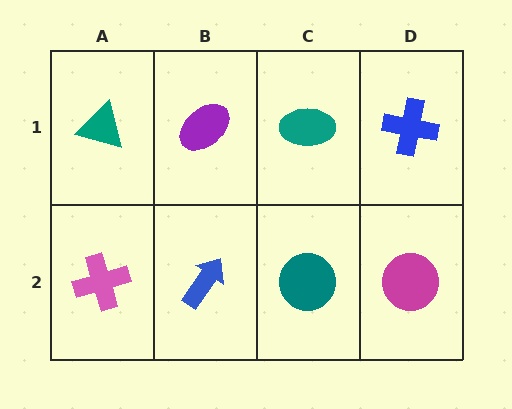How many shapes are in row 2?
4 shapes.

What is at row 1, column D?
A blue cross.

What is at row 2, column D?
A magenta circle.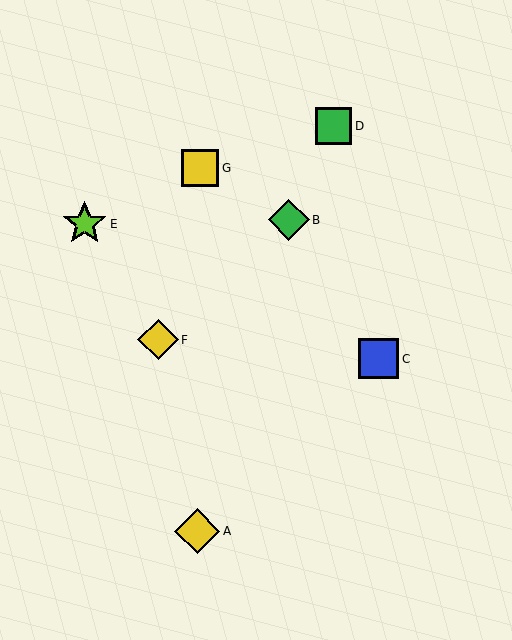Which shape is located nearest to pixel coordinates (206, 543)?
The yellow diamond (labeled A) at (197, 531) is nearest to that location.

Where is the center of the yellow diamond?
The center of the yellow diamond is at (197, 531).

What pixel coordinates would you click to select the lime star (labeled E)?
Click at (85, 224) to select the lime star E.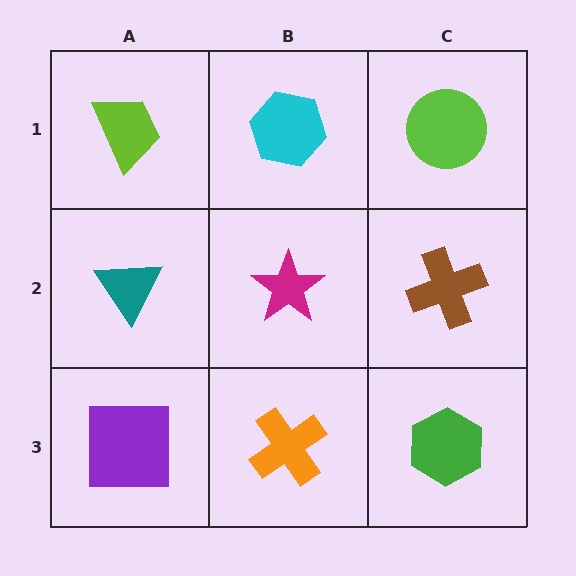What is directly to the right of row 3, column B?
A green hexagon.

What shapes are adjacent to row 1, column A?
A teal triangle (row 2, column A), a cyan hexagon (row 1, column B).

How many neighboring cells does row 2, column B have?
4.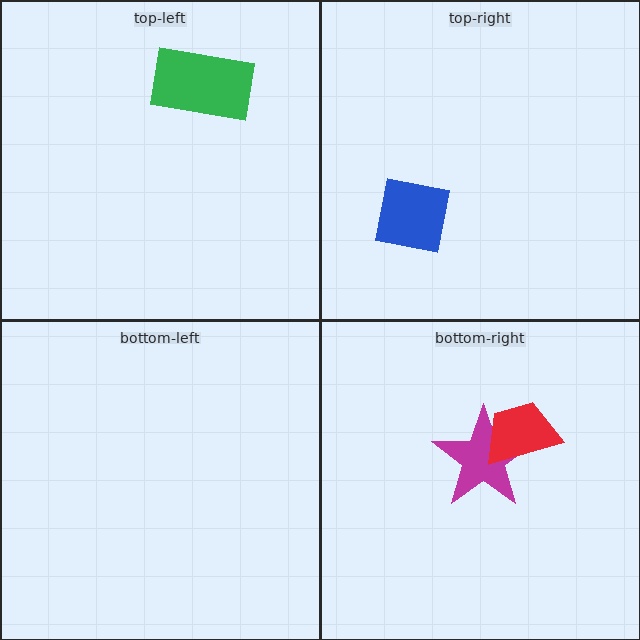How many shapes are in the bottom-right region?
2.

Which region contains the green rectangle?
The top-left region.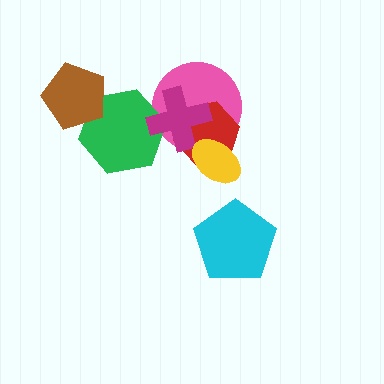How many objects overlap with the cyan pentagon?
0 objects overlap with the cyan pentagon.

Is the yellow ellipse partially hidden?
No, no other shape covers it.